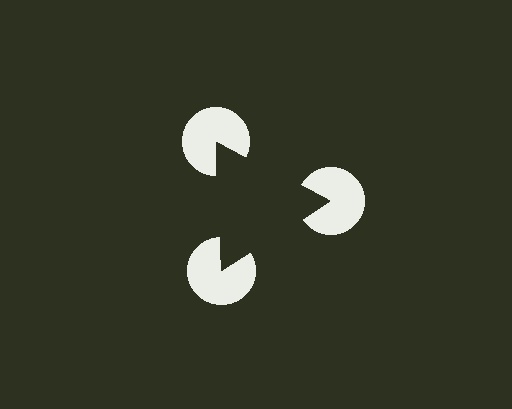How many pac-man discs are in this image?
There are 3 — one at each vertex of the illusory triangle.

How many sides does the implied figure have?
3 sides.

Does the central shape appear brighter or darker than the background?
It typically appears slightly darker than the background, even though no actual brightness change is drawn.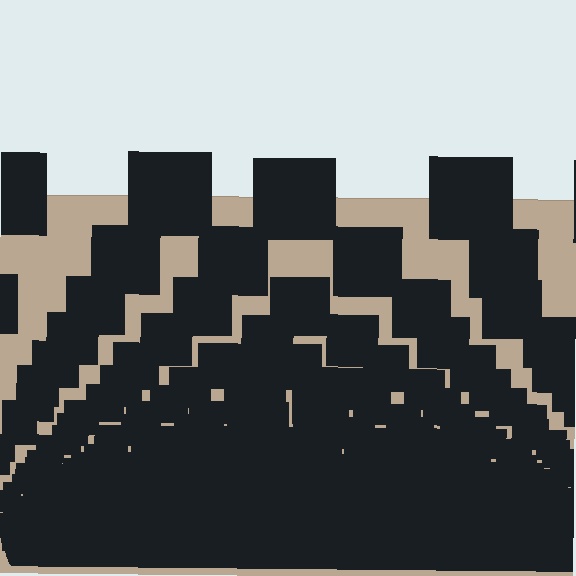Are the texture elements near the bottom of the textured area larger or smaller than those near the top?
Smaller. The gradient is inverted — elements near the bottom are smaller and denser.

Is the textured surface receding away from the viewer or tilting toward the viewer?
The surface appears to tilt toward the viewer. Texture elements get larger and sparser toward the top.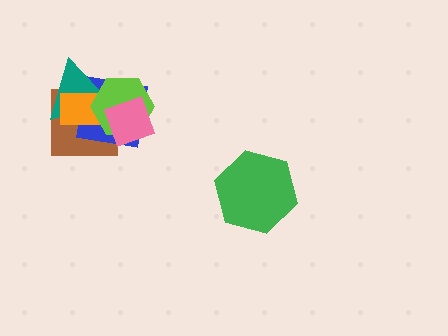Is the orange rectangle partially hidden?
Yes, it is partially covered by another shape.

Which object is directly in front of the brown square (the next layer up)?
The blue square is directly in front of the brown square.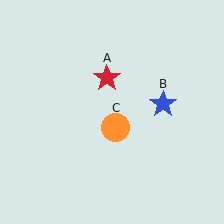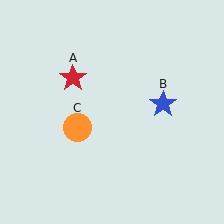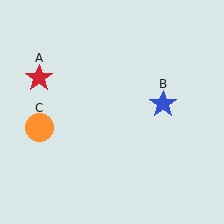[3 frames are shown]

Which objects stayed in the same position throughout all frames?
Blue star (object B) remained stationary.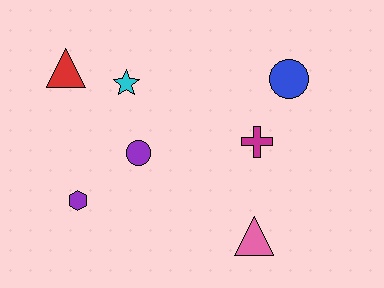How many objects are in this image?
There are 7 objects.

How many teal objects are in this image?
There are no teal objects.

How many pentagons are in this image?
There are no pentagons.